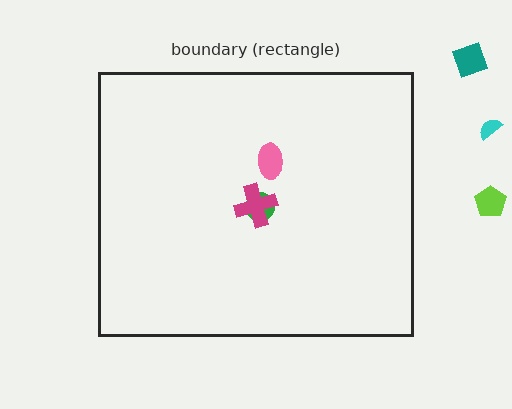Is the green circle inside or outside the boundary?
Inside.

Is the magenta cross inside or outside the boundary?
Inside.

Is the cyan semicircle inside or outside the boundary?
Outside.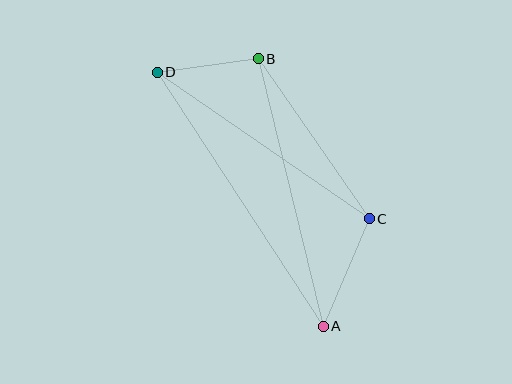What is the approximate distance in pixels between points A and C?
The distance between A and C is approximately 117 pixels.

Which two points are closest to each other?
Points B and D are closest to each other.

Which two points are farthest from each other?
Points A and D are farthest from each other.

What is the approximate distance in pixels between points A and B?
The distance between A and B is approximately 276 pixels.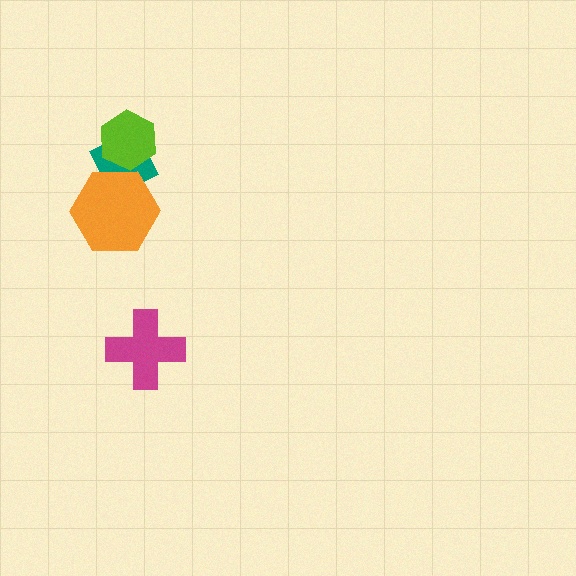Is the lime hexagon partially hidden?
No, no other shape covers it.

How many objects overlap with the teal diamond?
2 objects overlap with the teal diamond.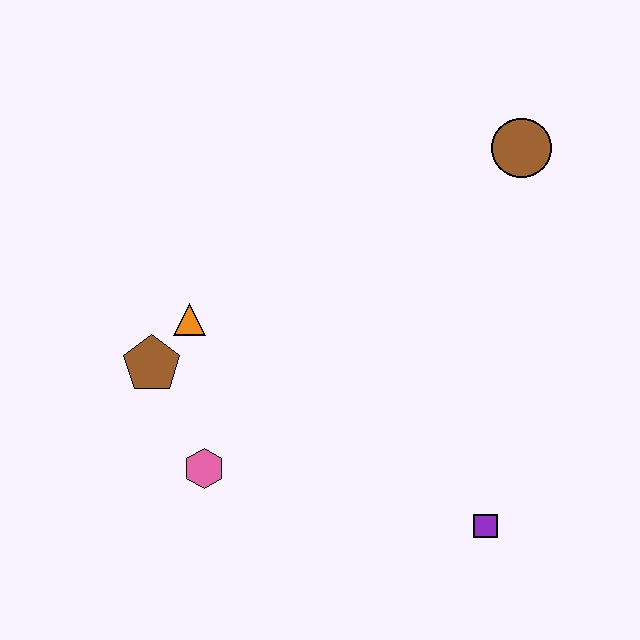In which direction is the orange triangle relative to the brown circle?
The orange triangle is to the left of the brown circle.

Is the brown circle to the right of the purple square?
Yes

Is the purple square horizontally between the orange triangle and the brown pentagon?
No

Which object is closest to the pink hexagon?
The brown pentagon is closest to the pink hexagon.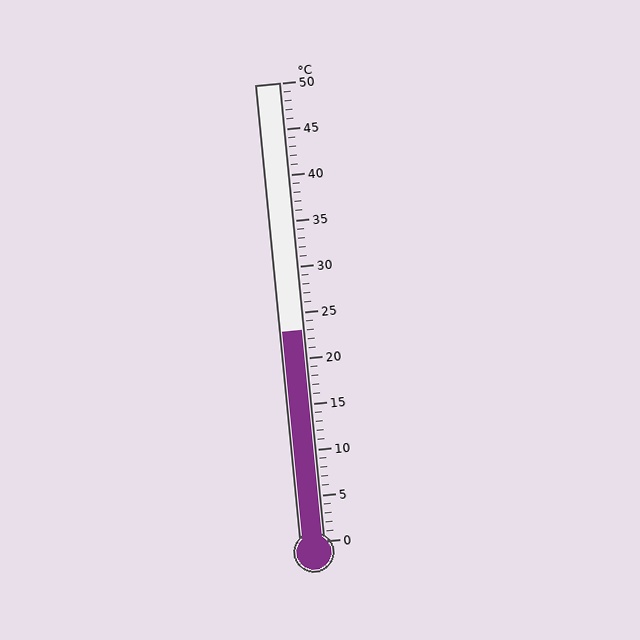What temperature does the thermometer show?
The thermometer shows approximately 23°C.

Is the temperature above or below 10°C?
The temperature is above 10°C.